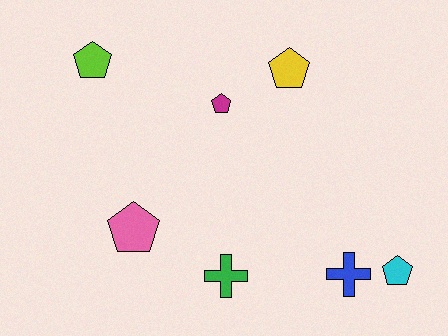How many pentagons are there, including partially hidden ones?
There are 5 pentagons.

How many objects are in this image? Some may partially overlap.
There are 7 objects.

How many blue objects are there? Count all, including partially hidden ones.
There is 1 blue object.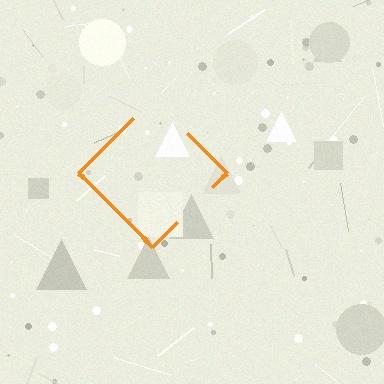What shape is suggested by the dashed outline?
The dashed outline suggests a diamond.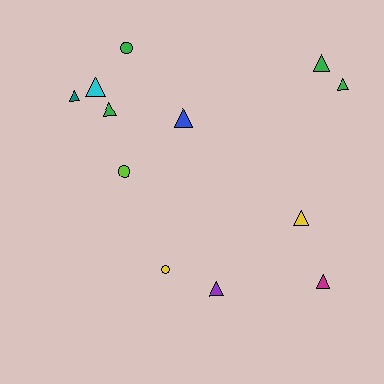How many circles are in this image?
There are 3 circles.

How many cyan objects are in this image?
There is 1 cyan object.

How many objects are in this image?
There are 12 objects.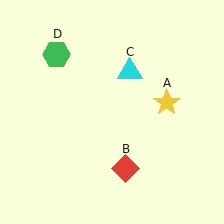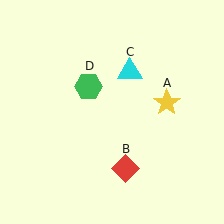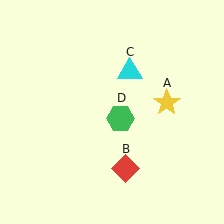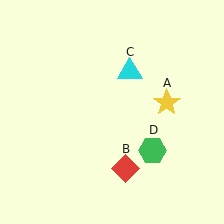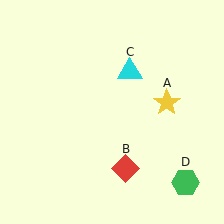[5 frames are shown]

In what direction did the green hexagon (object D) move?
The green hexagon (object D) moved down and to the right.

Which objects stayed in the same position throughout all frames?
Yellow star (object A) and red diamond (object B) and cyan triangle (object C) remained stationary.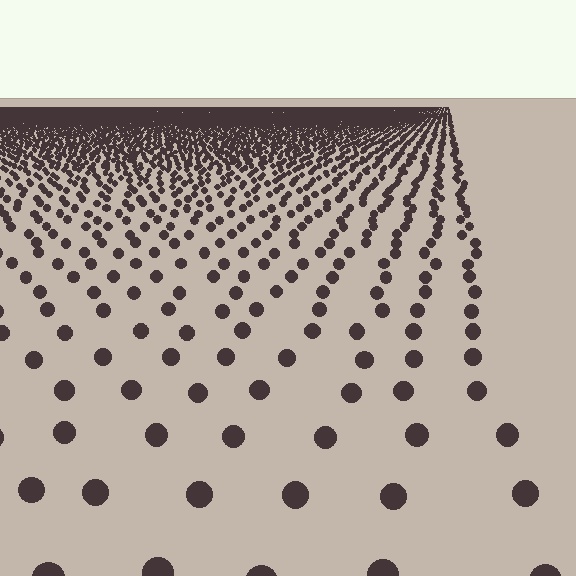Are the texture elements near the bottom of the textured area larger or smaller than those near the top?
Larger. Near the bottom, elements are closer to the viewer and appear at a bigger on-screen size.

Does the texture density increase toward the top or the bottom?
Density increases toward the top.